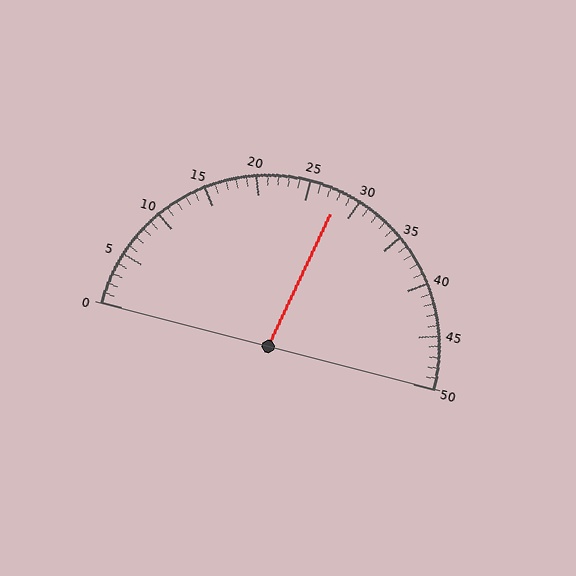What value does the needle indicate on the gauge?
The needle indicates approximately 28.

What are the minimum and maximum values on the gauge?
The gauge ranges from 0 to 50.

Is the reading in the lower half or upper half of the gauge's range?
The reading is in the upper half of the range (0 to 50).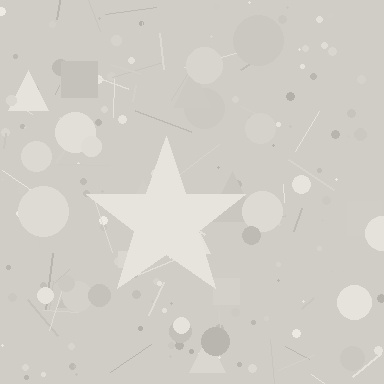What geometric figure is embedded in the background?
A star is embedded in the background.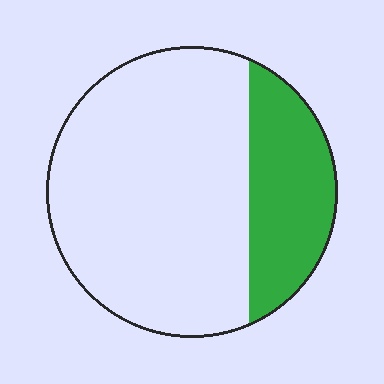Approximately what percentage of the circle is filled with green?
Approximately 25%.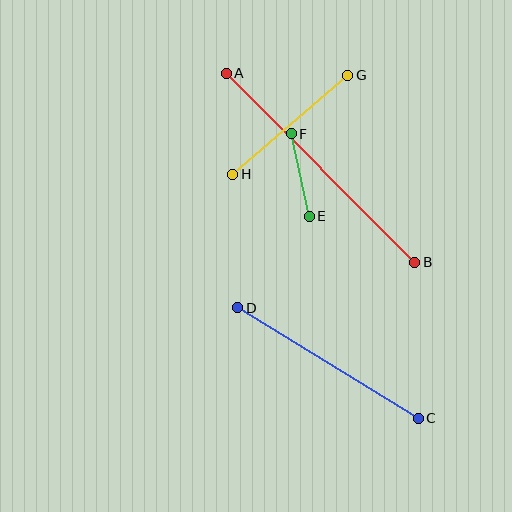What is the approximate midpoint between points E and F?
The midpoint is at approximately (300, 175) pixels.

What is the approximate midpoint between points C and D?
The midpoint is at approximately (328, 363) pixels.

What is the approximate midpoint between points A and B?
The midpoint is at approximately (321, 168) pixels.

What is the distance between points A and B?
The distance is approximately 267 pixels.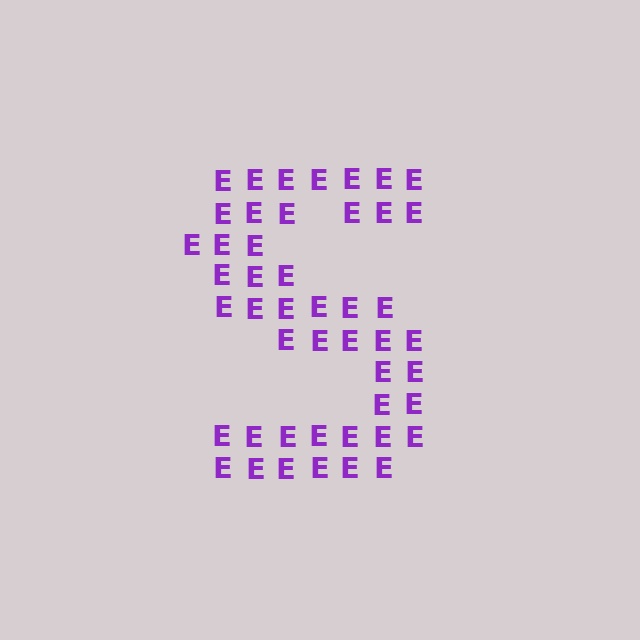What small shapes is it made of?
It is made of small letter E's.